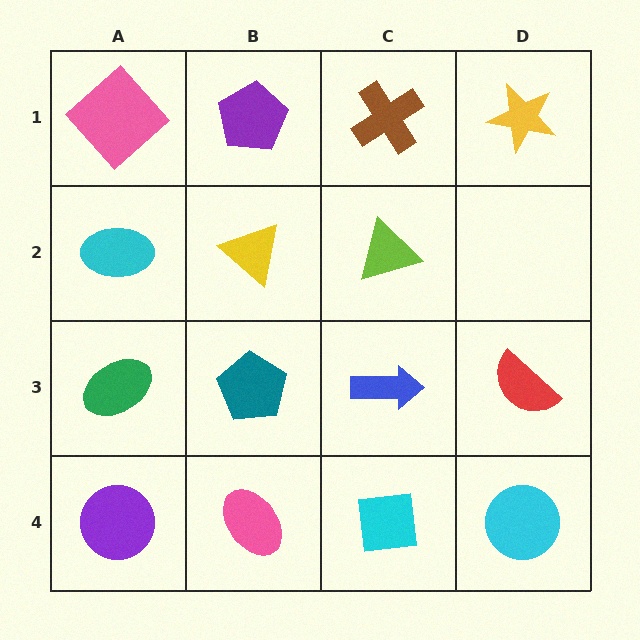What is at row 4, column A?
A purple circle.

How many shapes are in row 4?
4 shapes.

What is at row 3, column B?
A teal pentagon.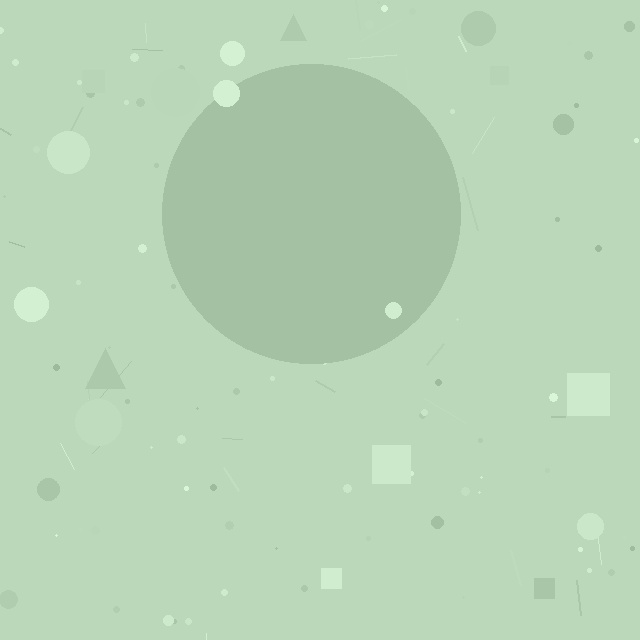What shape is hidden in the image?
A circle is hidden in the image.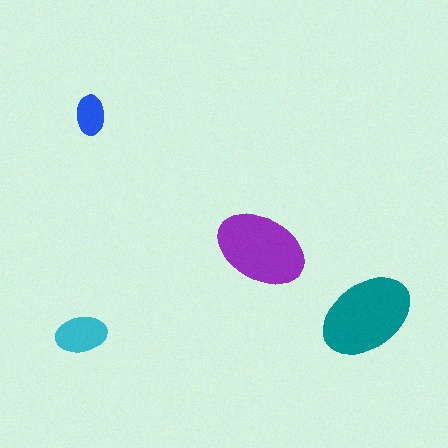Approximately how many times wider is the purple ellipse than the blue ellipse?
About 2.5 times wider.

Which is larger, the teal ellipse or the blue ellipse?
The teal one.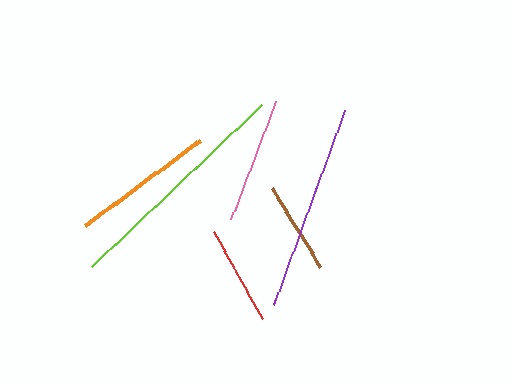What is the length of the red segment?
The red segment is approximately 100 pixels long.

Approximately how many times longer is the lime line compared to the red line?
The lime line is approximately 2.3 times the length of the red line.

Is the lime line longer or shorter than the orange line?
The lime line is longer than the orange line.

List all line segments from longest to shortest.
From longest to shortest: lime, purple, orange, pink, red, brown.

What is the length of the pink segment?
The pink segment is approximately 126 pixels long.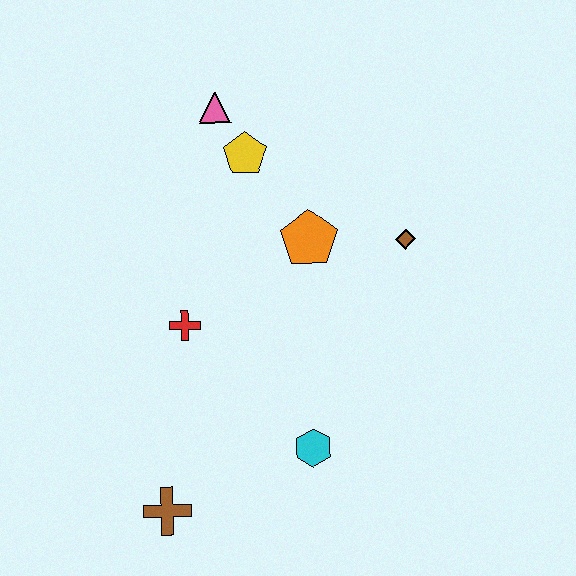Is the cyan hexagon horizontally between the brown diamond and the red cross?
Yes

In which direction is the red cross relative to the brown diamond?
The red cross is to the left of the brown diamond.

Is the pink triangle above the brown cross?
Yes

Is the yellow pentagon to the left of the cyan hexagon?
Yes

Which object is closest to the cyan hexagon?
The brown cross is closest to the cyan hexagon.